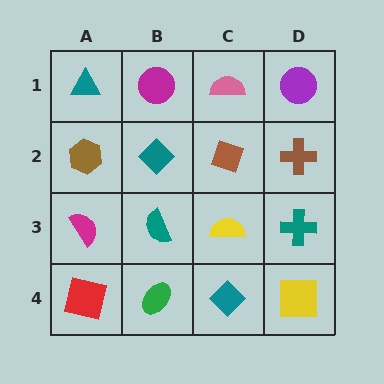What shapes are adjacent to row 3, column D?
A brown cross (row 2, column D), a yellow square (row 4, column D), a yellow semicircle (row 3, column C).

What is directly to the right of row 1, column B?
A pink semicircle.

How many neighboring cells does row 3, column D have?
3.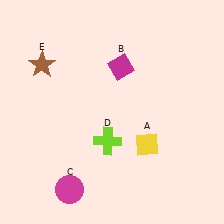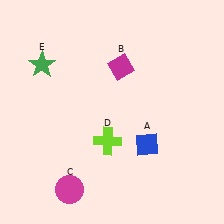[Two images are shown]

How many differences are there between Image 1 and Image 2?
There are 2 differences between the two images.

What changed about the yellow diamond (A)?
In Image 1, A is yellow. In Image 2, it changed to blue.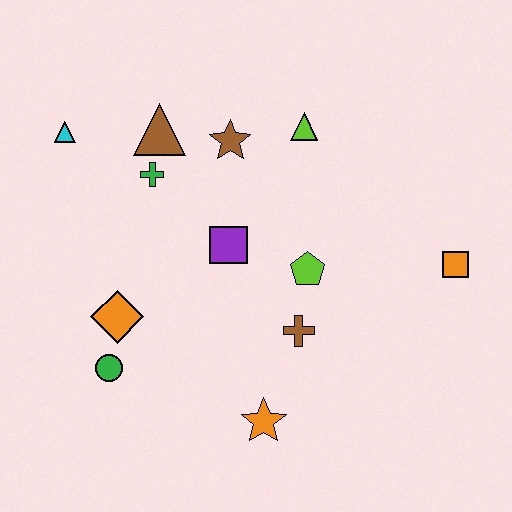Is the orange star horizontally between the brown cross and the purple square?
Yes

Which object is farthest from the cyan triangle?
The orange square is farthest from the cyan triangle.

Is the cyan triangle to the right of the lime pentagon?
No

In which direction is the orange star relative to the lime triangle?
The orange star is below the lime triangle.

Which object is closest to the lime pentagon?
The brown cross is closest to the lime pentagon.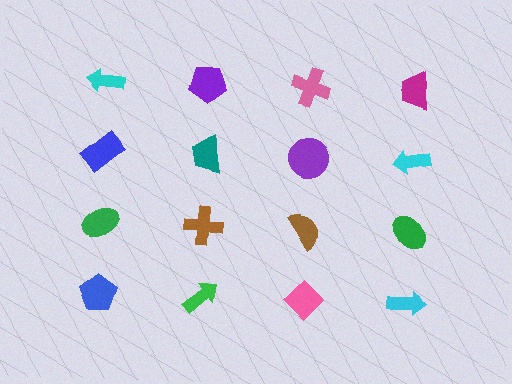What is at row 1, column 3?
A pink cross.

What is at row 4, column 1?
A blue pentagon.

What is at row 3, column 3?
A brown semicircle.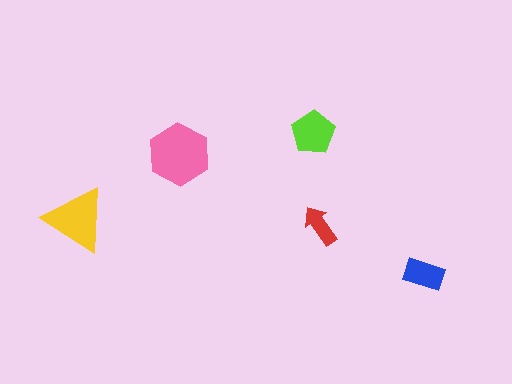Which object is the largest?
The pink hexagon.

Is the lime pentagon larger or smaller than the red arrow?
Larger.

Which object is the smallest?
The red arrow.